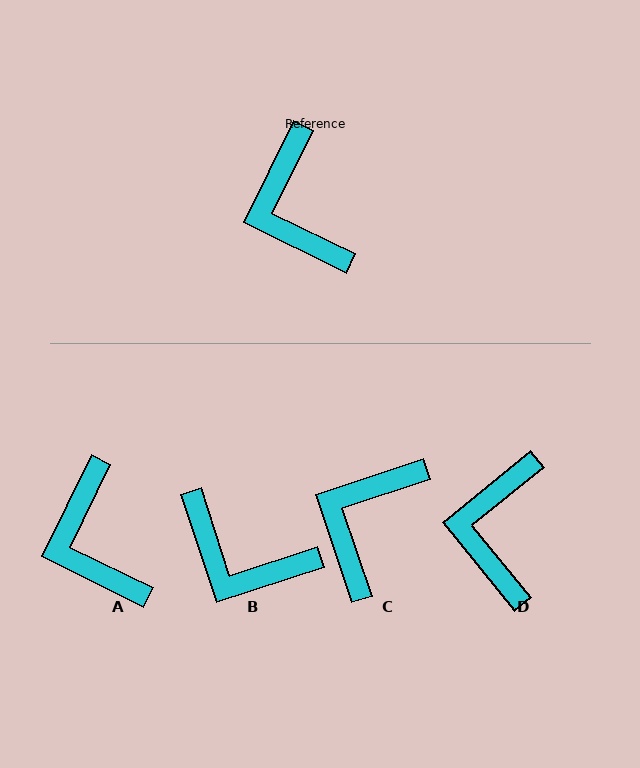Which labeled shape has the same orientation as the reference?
A.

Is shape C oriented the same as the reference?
No, it is off by about 45 degrees.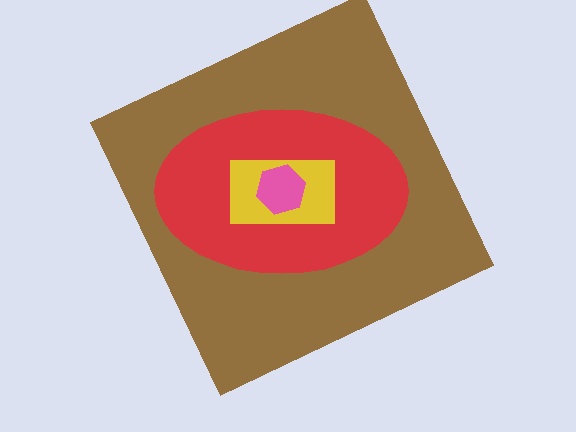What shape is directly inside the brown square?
The red ellipse.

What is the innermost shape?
The pink hexagon.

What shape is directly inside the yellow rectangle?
The pink hexagon.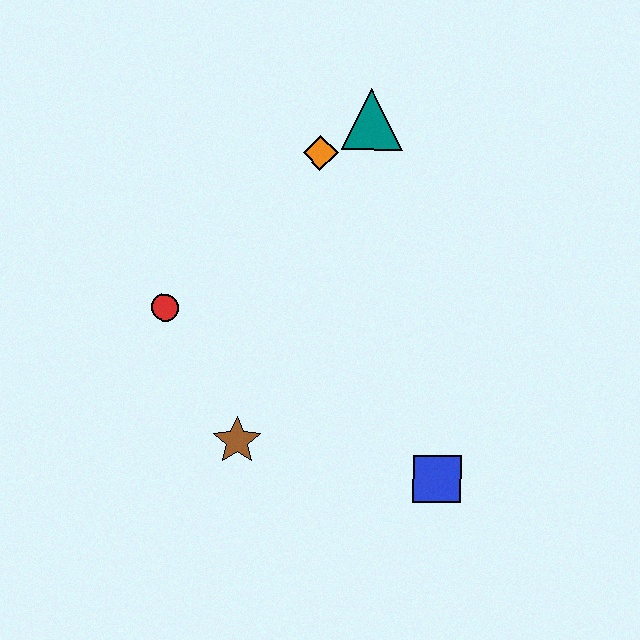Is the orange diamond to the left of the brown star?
No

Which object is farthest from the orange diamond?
The blue square is farthest from the orange diamond.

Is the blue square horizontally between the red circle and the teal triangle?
No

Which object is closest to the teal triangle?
The orange diamond is closest to the teal triangle.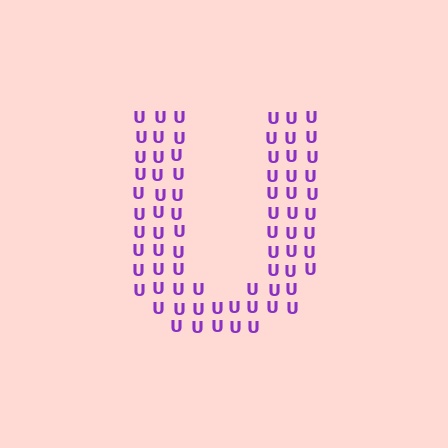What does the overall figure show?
The overall figure shows the letter U.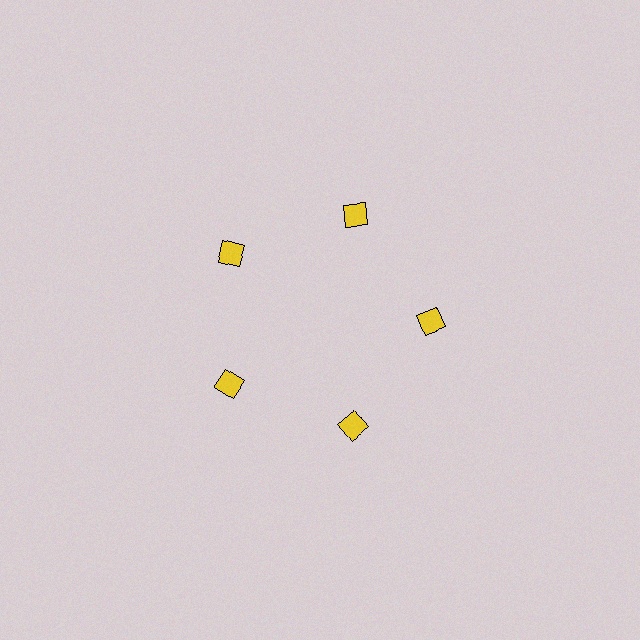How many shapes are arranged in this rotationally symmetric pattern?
There are 5 shapes, arranged in 5 groups of 1.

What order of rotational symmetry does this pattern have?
This pattern has 5-fold rotational symmetry.